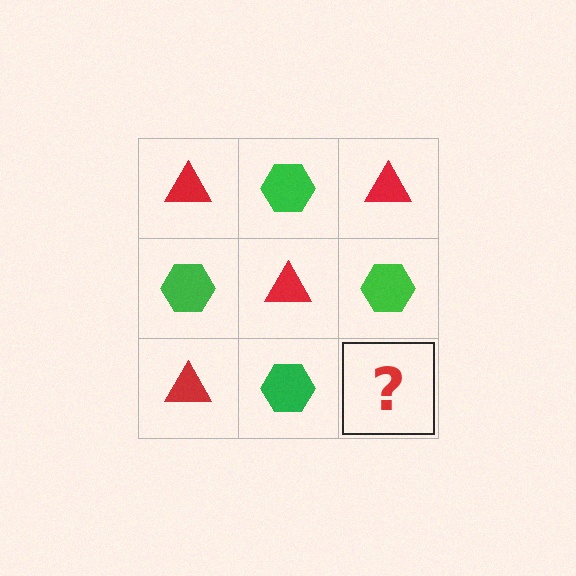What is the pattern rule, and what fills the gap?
The rule is that it alternates red triangle and green hexagon in a checkerboard pattern. The gap should be filled with a red triangle.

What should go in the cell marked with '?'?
The missing cell should contain a red triangle.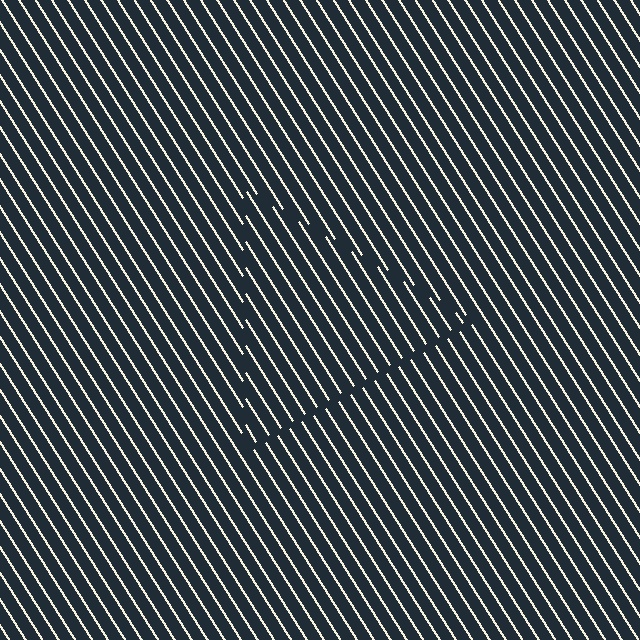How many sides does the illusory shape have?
3 sides — the line-ends trace a triangle.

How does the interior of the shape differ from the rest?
The interior of the shape contains the same grating, shifted by half a period — the contour is defined by the phase discontinuity where line-ends from the inner and outer gratings abut.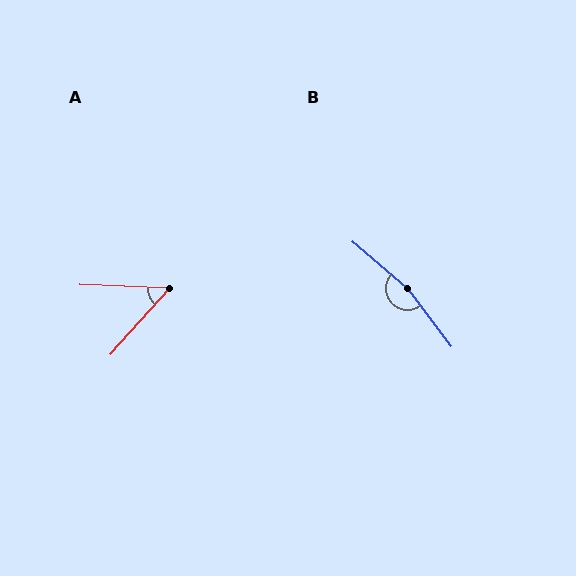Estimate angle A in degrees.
Approximately 51 degrees.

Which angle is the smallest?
A, at approximately 51 degrees.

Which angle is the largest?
B, at approximately 168 degrees.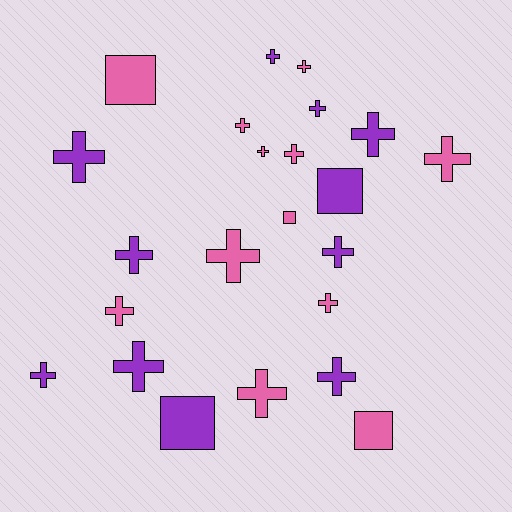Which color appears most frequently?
Pink, with 12 objects.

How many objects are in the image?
There are 23 objects.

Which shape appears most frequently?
Cross, with 18 objects.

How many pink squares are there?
There are 3 pink squares.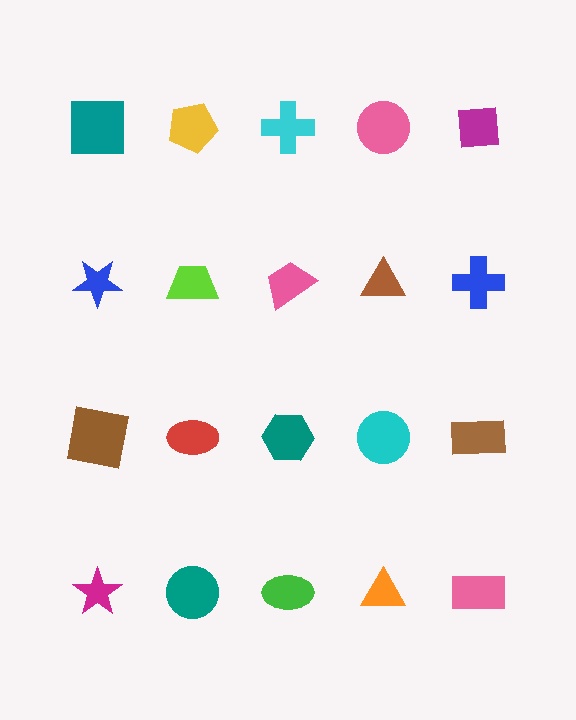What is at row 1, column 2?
A yellow pentagon.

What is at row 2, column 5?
A blue cross.